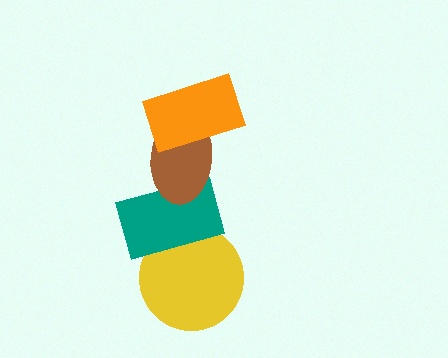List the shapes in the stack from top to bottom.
From top to bottom: the orange rectangle, the brown ellipse, the teal rectangle, the yellow circle.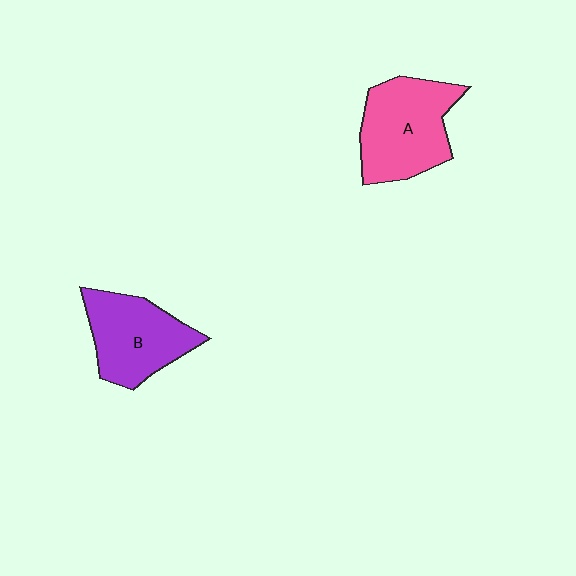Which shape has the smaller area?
Shape B (purple).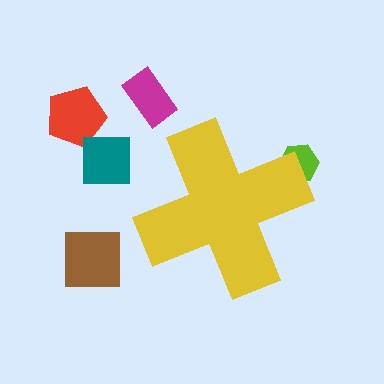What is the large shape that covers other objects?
A yellow cross.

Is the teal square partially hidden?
No, the teal square is fully visible.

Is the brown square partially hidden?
No, the brown square is fully visible.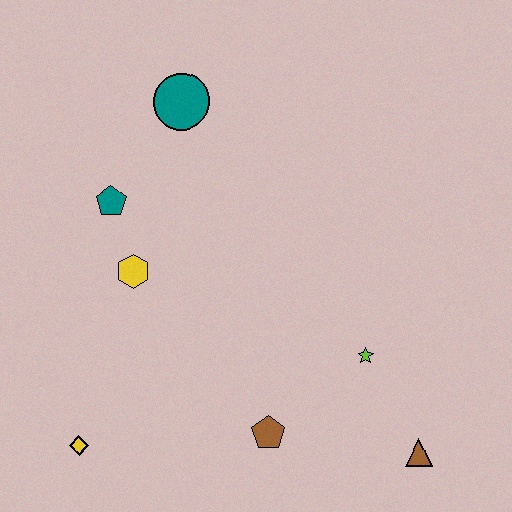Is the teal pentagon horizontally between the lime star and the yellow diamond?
Yes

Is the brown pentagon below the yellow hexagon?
Yes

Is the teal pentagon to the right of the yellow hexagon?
No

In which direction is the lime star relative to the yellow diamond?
The lime star is to the right of the yellow diamond.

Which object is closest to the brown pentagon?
The lime star is closest to the brown pentagon.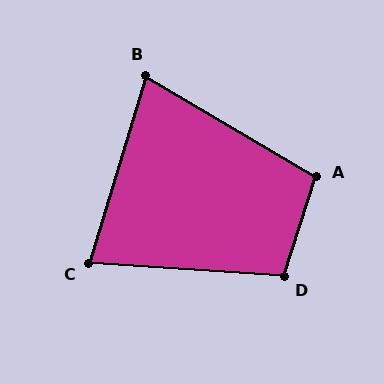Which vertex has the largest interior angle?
D, at approximately 104 degrees.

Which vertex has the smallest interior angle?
B, at approximately 76 degrees.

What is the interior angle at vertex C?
Approximately 77 degrees (acute).